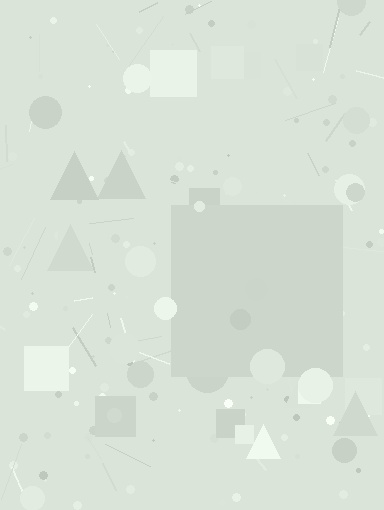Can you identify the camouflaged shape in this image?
The camouflaged shape is a square.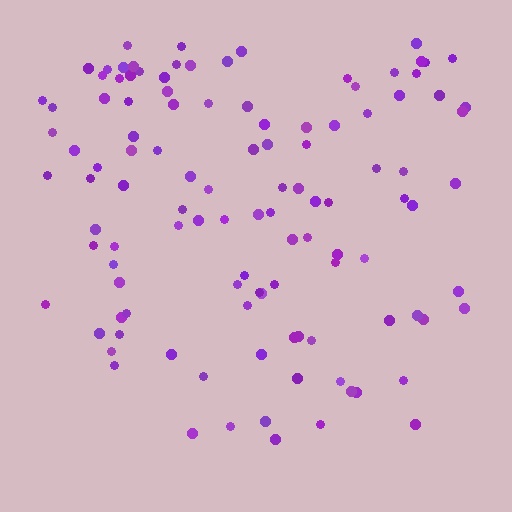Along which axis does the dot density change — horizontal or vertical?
Vertical.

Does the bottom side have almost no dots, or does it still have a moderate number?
Still a moderate number, just noticeably fewer than the top.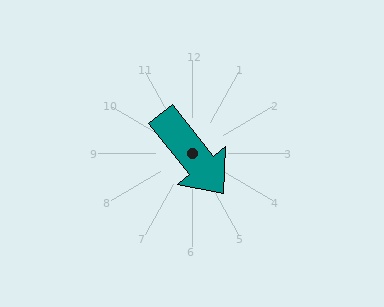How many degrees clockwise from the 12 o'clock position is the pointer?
Approximately 142 degrees.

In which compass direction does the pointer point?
Southeast.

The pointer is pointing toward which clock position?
Roughly 5 o'clock.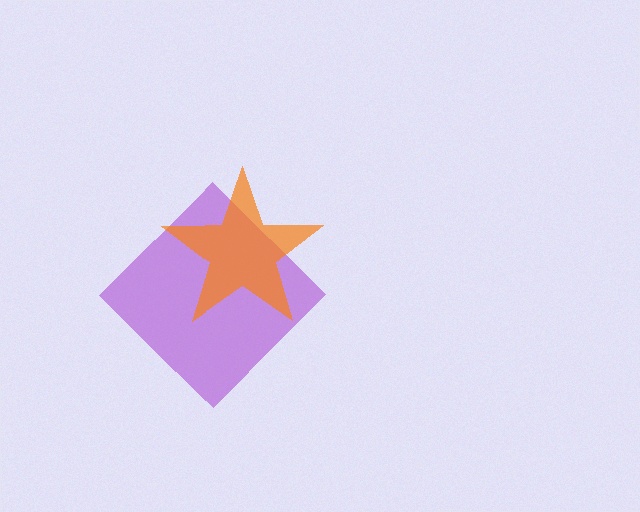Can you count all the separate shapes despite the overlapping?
Yes, there are 2 separate shapes.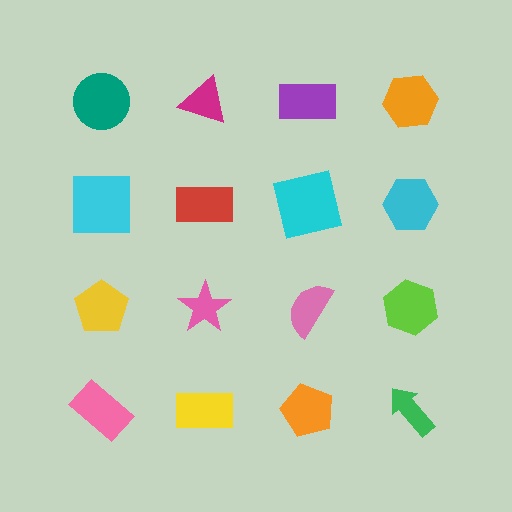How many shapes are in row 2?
4 shapes.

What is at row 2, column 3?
A cyan square.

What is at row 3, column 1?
A yellow pentagon.